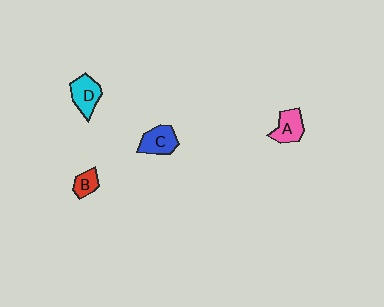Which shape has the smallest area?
Shape B (red).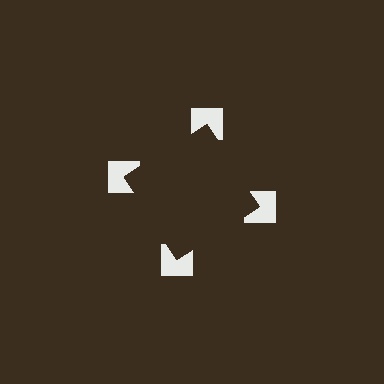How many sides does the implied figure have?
4 sides.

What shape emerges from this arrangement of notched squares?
An illusory square — its edges are inferred from the aligned wedge cuts in the notched squares, not physically drawn.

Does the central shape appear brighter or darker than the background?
It typically appears slightly darker than the background, even though no actual brightness change is drawn.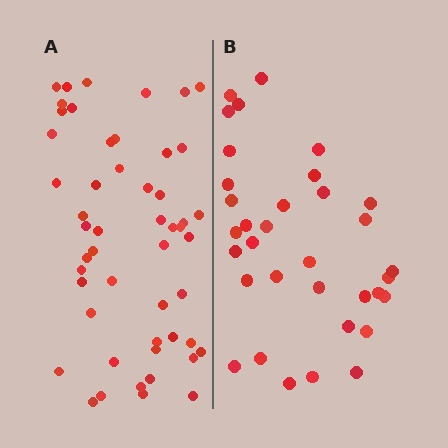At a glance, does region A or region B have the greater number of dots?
Region A (the left region) has more dots.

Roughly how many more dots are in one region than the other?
Region A has approximately 15 more dots than region B.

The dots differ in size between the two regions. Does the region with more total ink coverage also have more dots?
No. Region B has more total ink coverage because its dots are larger, but region A actually contains more individual dots. Total area can be misleading — the number of items is what matters here.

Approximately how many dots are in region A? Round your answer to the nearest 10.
About 50 dots. (The exact count is 51, which rounds to 50.)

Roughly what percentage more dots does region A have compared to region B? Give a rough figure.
About 50% more.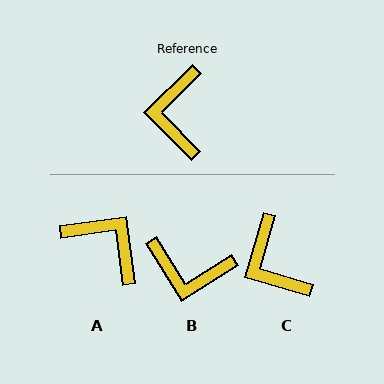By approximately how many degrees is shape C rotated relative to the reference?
Approximately 29 degrees counter-clockwise.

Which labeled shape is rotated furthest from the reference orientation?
A, about 127 degrees away.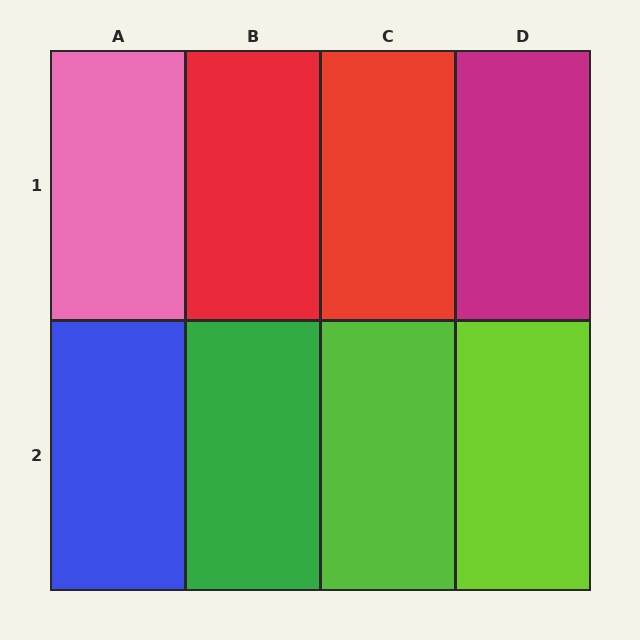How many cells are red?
2 cells are red.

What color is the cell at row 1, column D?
Magenta.